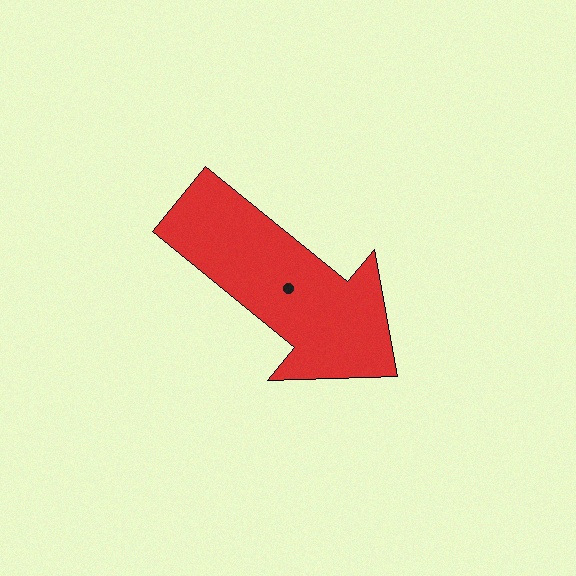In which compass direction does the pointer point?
Southeast.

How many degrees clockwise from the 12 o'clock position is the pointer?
Approximately 129 degrees.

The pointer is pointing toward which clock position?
Roughly 4 o'clock.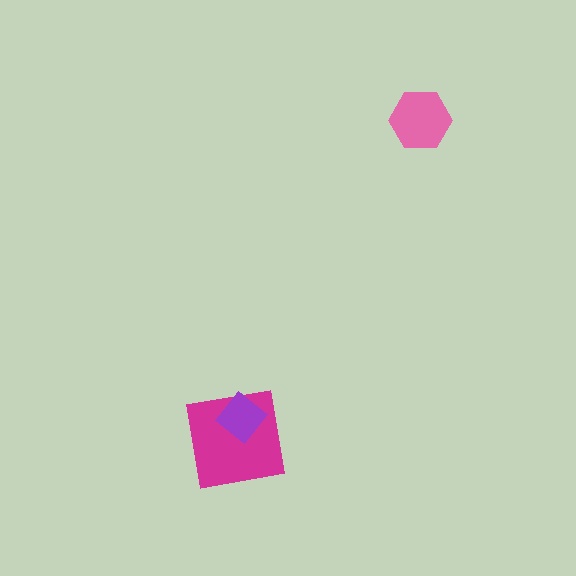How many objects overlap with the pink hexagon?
0 objects overlap with the pink hexagon.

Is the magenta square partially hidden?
Yes, it is partially covered by another shape.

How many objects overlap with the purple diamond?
1 object overlaps with the purple diamond.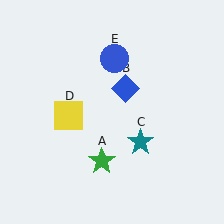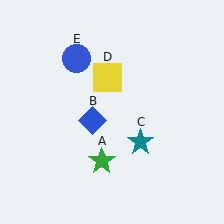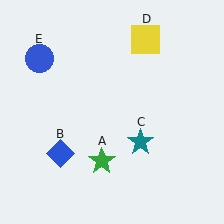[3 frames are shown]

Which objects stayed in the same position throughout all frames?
Green star (object A) and teal star (object C) remained stationary.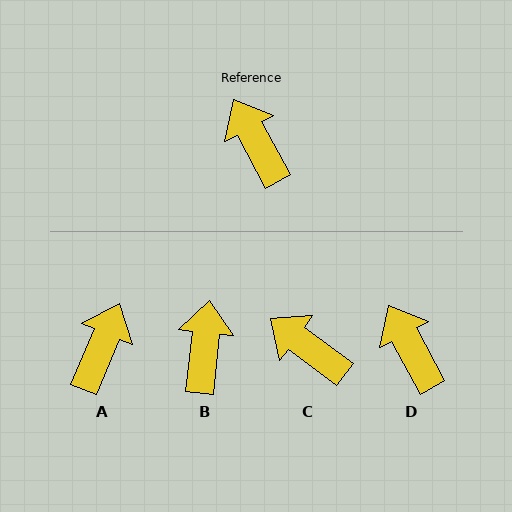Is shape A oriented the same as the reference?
No, it is off by about 51 degrees.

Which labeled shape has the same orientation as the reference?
D.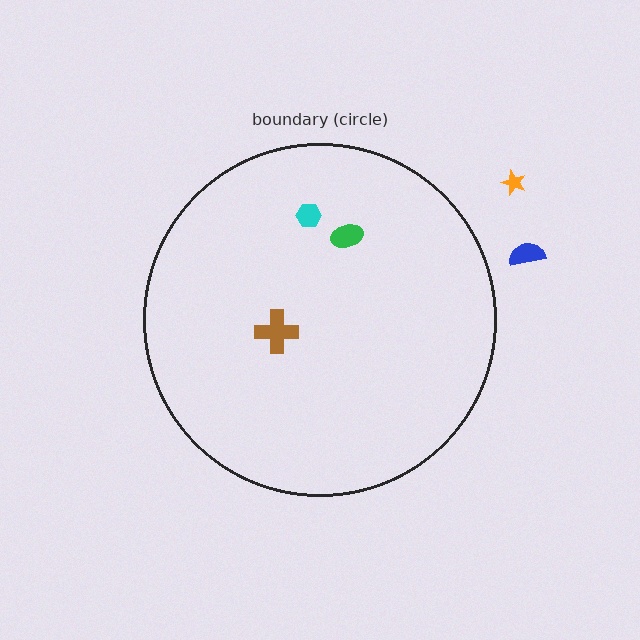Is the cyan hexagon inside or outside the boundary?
Inside.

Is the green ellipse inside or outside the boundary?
Inside.